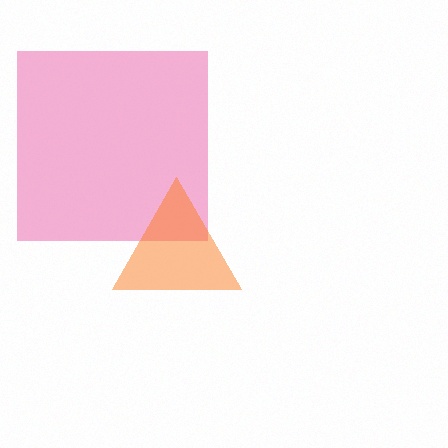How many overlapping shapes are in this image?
There are 2 overlapping shapes in the image.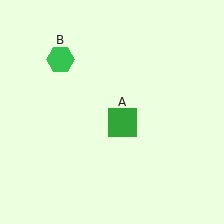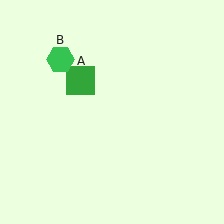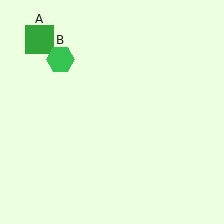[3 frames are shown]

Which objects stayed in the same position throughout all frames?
Green hexagon (object B) remained stationary.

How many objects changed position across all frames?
1 object changed position: green square (object A).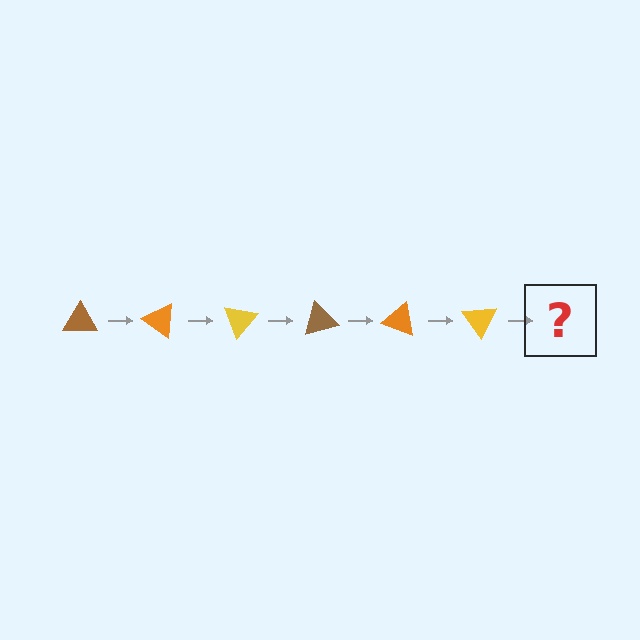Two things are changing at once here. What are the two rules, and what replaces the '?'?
The two rules are that it rotates 35 degrees each step and the color cycles through brown, orange, and yellow. The '?' should be a brown triangle, rotated 210 degrees from the start.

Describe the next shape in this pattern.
It should be a brown triangle, rotated 210 degrees from the start.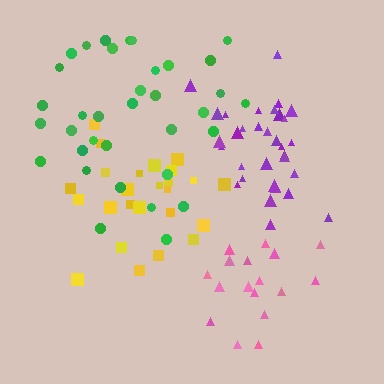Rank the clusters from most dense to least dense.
purple, pink, yellow, green.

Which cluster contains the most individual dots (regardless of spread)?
Green (35).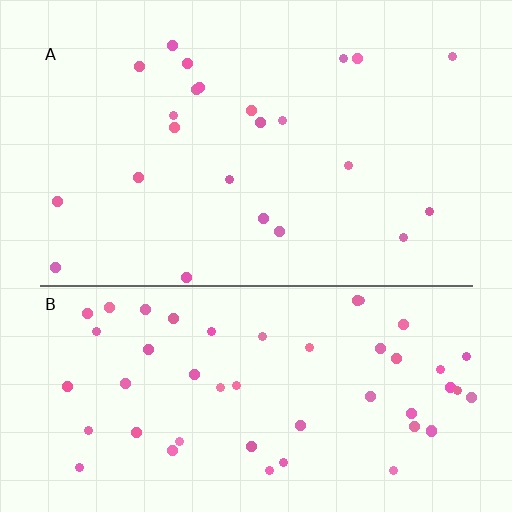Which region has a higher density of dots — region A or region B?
B (the bottom).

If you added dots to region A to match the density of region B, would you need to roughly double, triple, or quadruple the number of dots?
Approximately double.